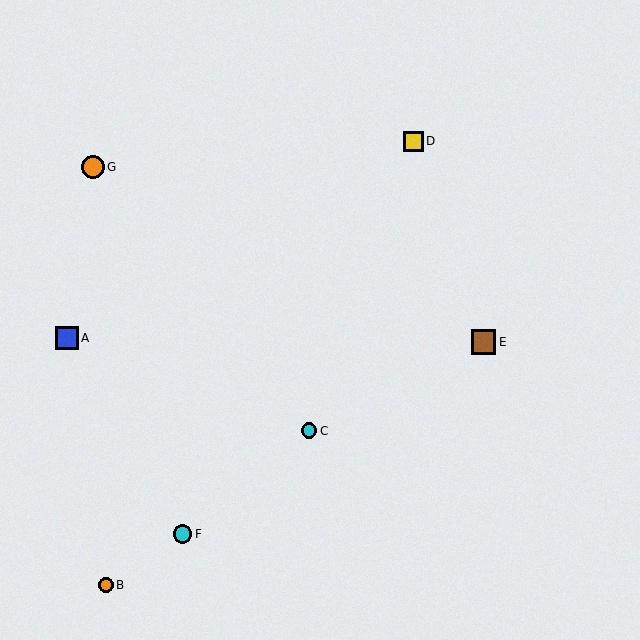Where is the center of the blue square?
The center of the blue square is at (67, 338).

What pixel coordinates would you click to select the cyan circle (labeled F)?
Click at (183, 534) to select the cyan circle F.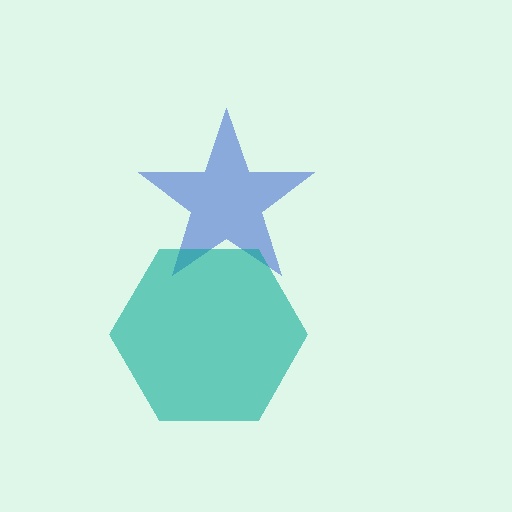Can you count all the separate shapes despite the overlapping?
Yes, there are 2 separate shapes.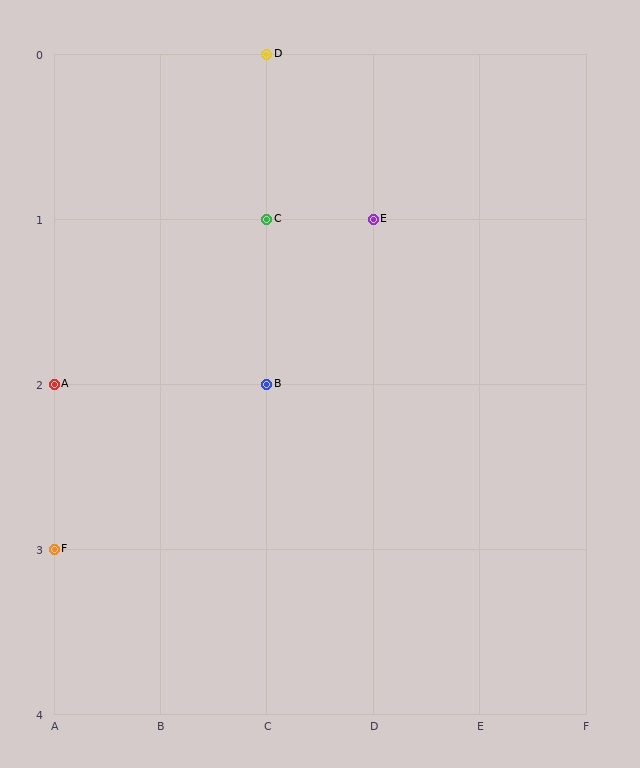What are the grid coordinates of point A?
Point A is at grid coordinates (A, 2).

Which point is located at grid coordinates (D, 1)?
Point E is at (D, 1).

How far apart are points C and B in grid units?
Points C and B are 1 row apart.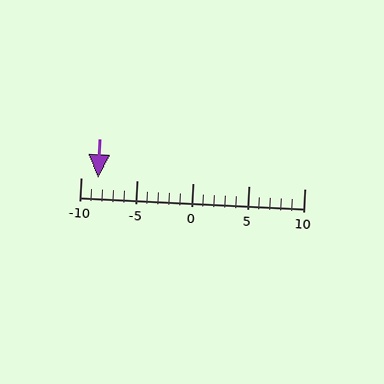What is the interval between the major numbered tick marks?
The major tick marks are spaced 5 units apart.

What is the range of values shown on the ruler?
The ruler shows values from -10 to 10.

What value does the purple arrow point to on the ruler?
The purple arrow points to approximately -8.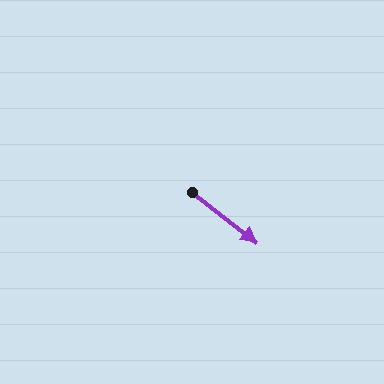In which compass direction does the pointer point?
Southeast.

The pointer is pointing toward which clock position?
Roughly 4 o'clock.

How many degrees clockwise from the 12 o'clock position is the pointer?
Approximately 128 degrees.